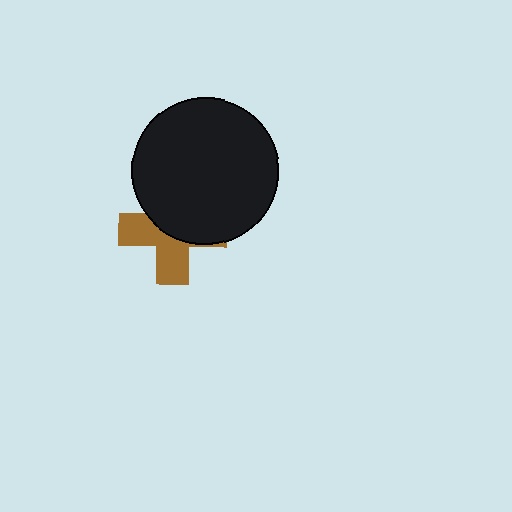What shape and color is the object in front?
The object in front is a black circle.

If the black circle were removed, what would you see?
You would see the complete brown cross.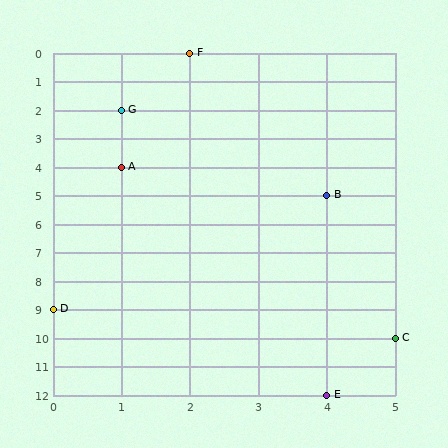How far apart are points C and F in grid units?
Points C and F are 3 columns and 10 rows apart (about 10.4 grid units diagonally).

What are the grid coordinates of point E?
Point E is at grid coordinates (4, 12).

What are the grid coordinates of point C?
Point C is at grid coordinates (5, 10).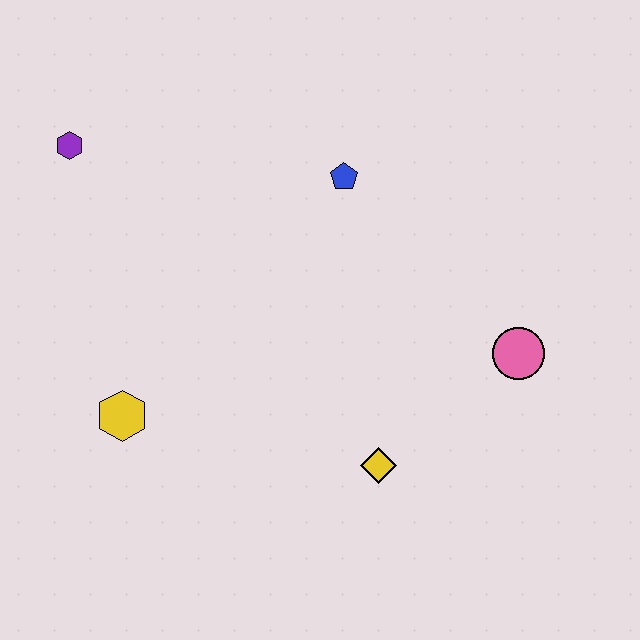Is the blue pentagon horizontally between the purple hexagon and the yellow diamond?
Yes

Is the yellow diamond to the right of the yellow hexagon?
Yes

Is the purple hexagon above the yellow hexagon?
Yes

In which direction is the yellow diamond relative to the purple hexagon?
The yellow diamond is below the purple hexagon.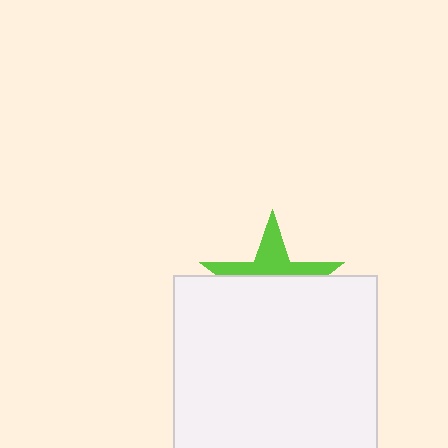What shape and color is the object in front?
The object in front is a white square.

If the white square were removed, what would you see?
You would see the complete lime star.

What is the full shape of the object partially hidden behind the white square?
The partially hidden object is a lime star.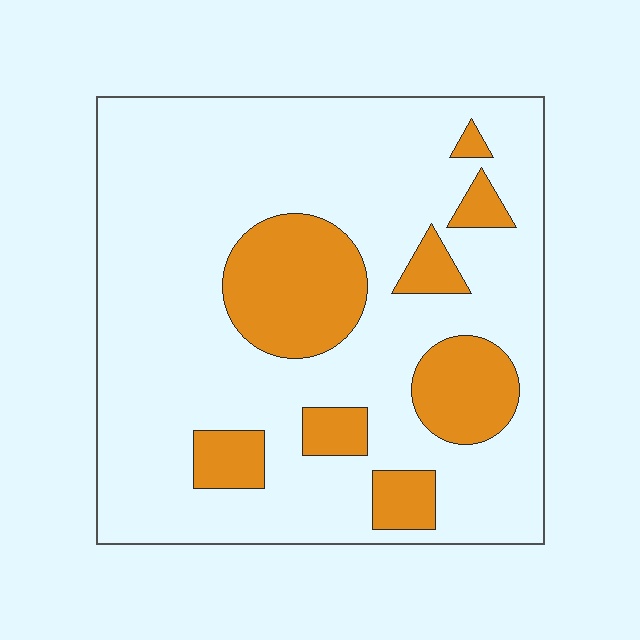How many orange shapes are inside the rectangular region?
8.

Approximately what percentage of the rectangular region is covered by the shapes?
Approximately 20%.